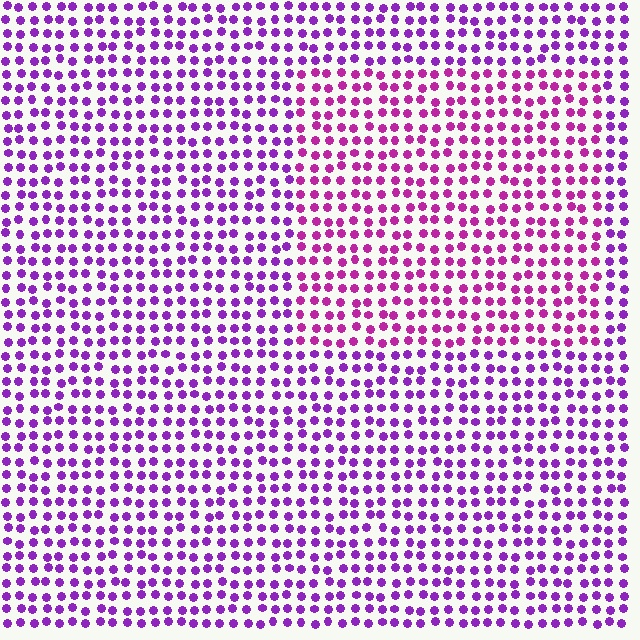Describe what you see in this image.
The image is filled with small purple elements in a uniform arrangement. A rectangle-shaped region is visible where the elements are tinted to a slightly different hue, forming a subtle color boundary.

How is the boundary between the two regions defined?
The boundary is defined purely by a slight shift in hue (about 29 degrees). Spacing, size, and orientation are identical on both sides.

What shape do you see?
I see a rectangle.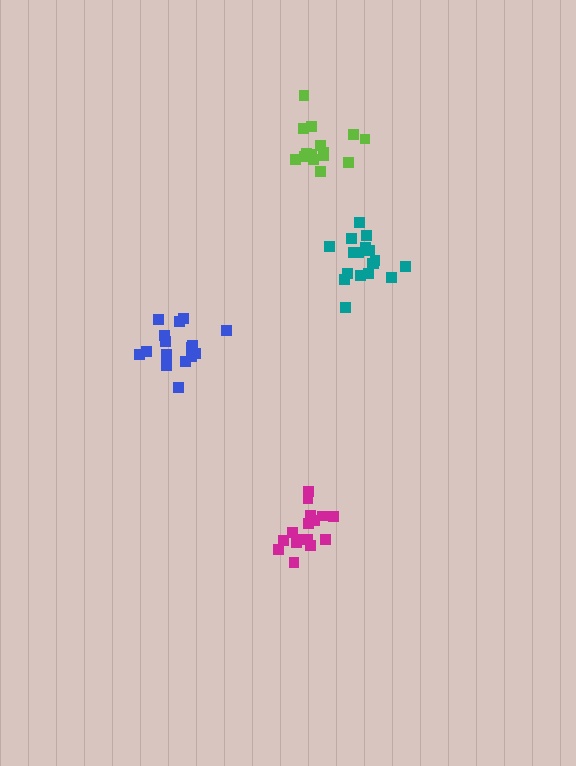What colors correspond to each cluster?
The clusters are colored: lime, teal, magenta, blue.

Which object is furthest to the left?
The blue cluster is leftmost.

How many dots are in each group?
Group 1: 17 dots, Group 2: 18 dots, Group 3: 17 dots, Group 4: 17 dots (69 total).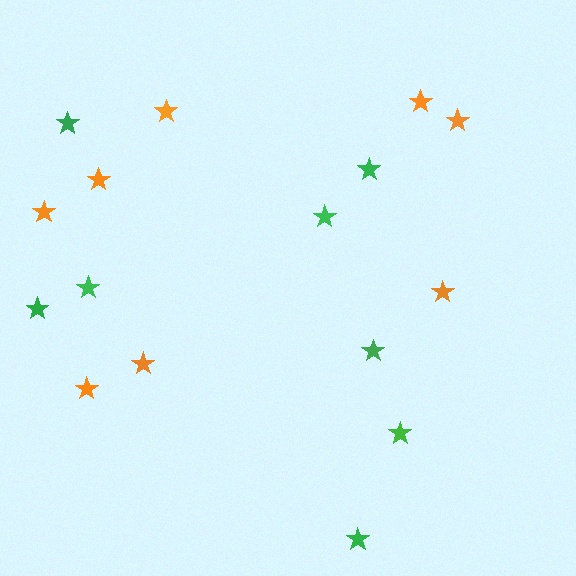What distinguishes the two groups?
There are 2 groups: one group of orange stars (8) and one group of green stars (8).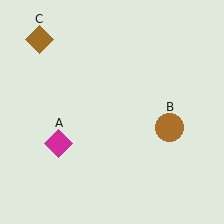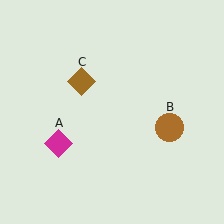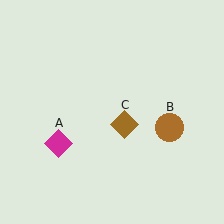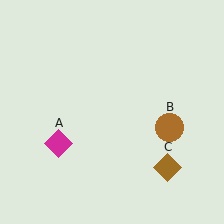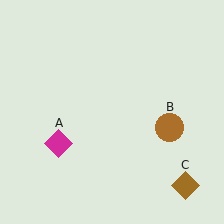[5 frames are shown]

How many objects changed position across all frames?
1 object changed position: brown diamond (object C).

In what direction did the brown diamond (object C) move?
The brown diamond (object C) moved down and to the right.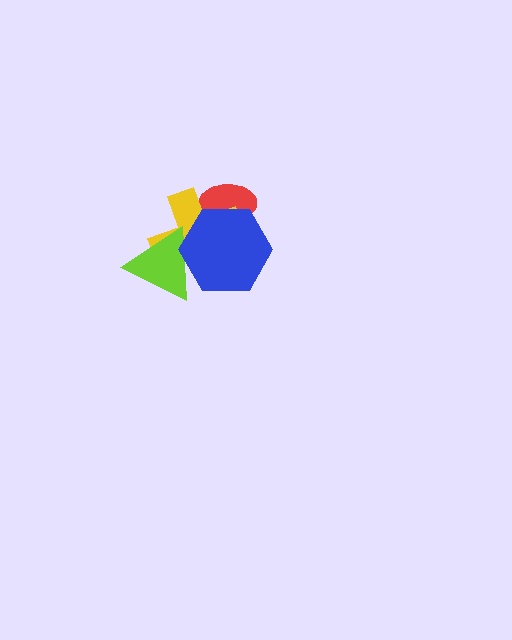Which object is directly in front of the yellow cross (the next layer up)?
The lime triangle is directly in front of the yellow cross.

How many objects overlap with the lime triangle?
2 objects overlap with the lime triangle.